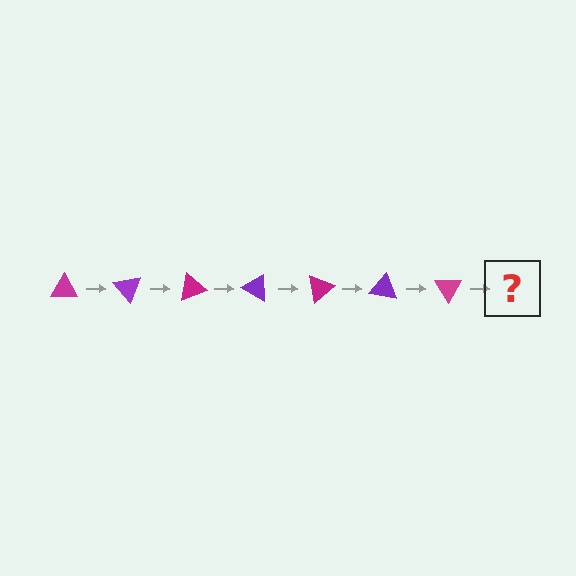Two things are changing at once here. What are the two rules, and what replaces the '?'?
The two rules are that it rotates 50 degrees each step and the color cycles through magenta and purple. The '?' should be a purple triangle, rotated 350 degrees from the start.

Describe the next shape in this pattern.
It should be a purple triangle, rotated 350 degrees from the start.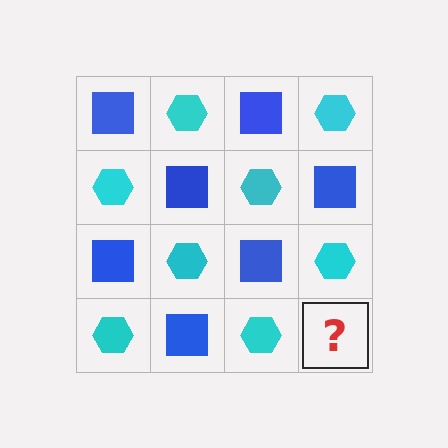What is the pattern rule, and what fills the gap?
The rule is that it alternates blue square and cyan hexagon in a checkerboard pattern. The gap should be filled with a blue square.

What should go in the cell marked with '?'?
The missing cell should contain a blue square.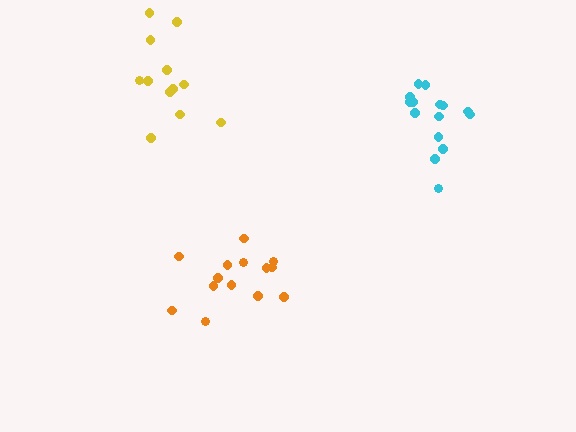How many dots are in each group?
Group 1: 15 dots, Group 2: 14 dots, Group 3: 12 dots (41 total).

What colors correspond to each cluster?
The clusters are colored: cyan, orange, yellow.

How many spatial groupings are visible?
There are 3 spatial groupings.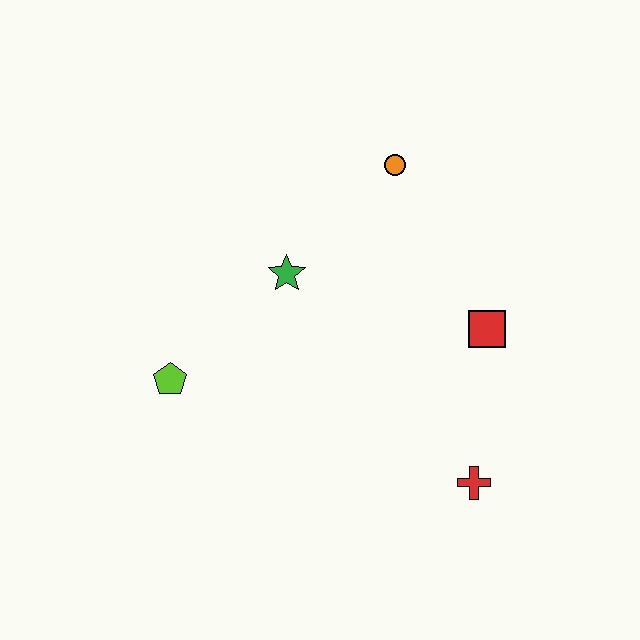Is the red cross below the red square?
Yes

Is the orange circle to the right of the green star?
Yes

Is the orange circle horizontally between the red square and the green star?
Yes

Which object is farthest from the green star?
The red cross is farthest from the green star.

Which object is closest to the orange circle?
The green star is closest to the orange circle.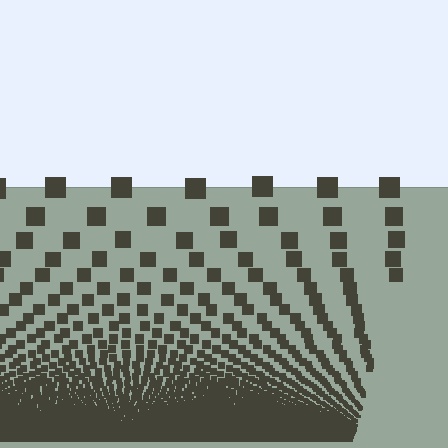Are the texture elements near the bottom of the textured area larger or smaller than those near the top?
Smaller. The gradient is inverted — elements near the bottom are smaller and denser.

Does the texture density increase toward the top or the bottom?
Density increases toward the bottom.